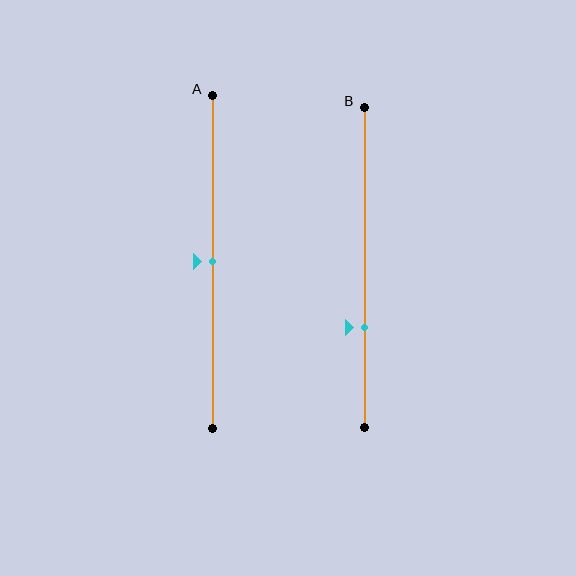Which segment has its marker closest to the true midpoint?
Segment A has its marker closest to the true midpoint.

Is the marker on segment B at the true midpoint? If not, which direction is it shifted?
No, the marker on segment B is shifted downward by about 19% of the segment length.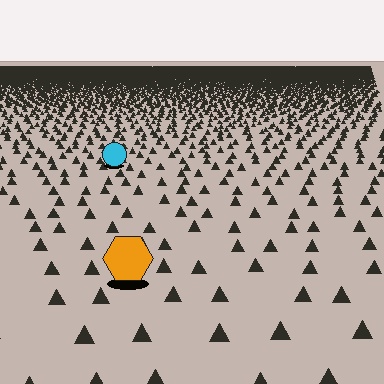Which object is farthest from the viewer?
The cyan circle is farthest from the viewer. It appears smaller and the ground texture around it is denser.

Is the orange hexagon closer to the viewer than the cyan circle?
Yes. The orange hexagon is closer — you can tell from the texture gradient: the ground texture is coarser near it.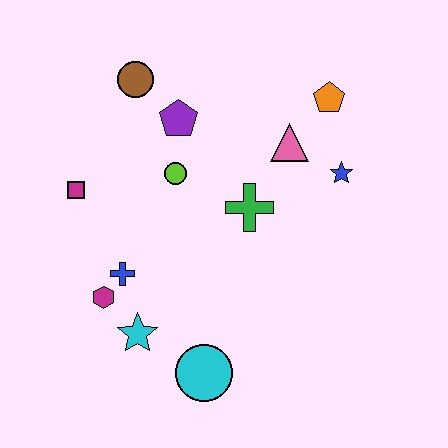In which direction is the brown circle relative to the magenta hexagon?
The brown circle is above the magenta hexagon.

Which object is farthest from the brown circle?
The cyan circle is farthest from the brown circle.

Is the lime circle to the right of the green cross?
No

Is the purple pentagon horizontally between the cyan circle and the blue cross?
Yes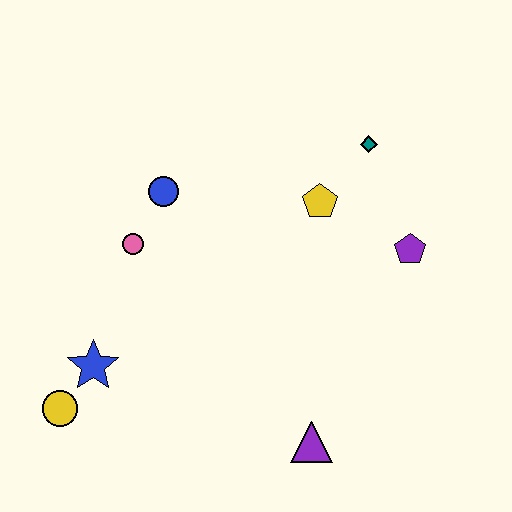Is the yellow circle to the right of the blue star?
No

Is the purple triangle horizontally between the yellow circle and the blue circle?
No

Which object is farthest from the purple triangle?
The teal diamond is farthest from the purple triangle.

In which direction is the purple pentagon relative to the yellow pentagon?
The purple pentagon is to the right of the yellow pentagon.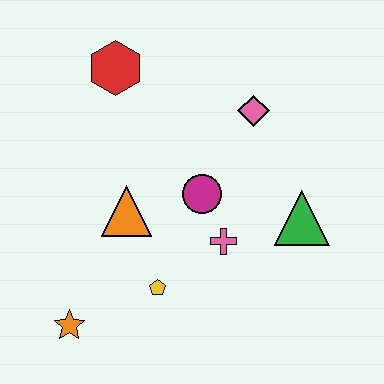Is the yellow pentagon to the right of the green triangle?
No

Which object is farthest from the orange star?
The pink diamond is farthest from the orange star.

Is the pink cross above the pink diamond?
No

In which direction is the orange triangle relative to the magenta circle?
The orange triangle is to the left of the magenta circle.